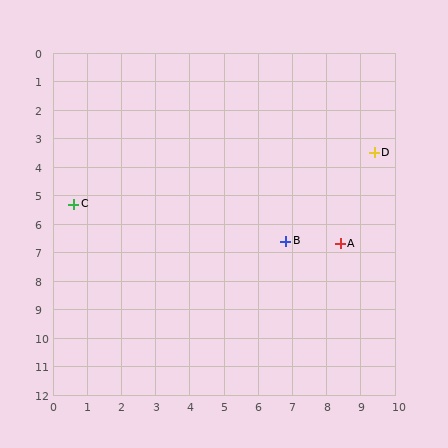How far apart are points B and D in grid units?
Points B and D are about 4.0 grid units apart.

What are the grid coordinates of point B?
Point B is at approximately (6.8, 6.6).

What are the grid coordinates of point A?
Point A is at approximately (8.4, 6.7).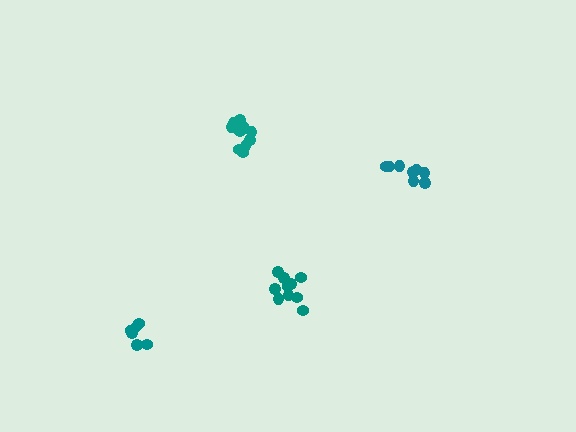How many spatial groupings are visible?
There are 4 spatial groupings.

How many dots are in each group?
Group 1: 10 dots, Group 2: 10 dots, Group 3: 9 dots, Group 4: 6 dots (35 total).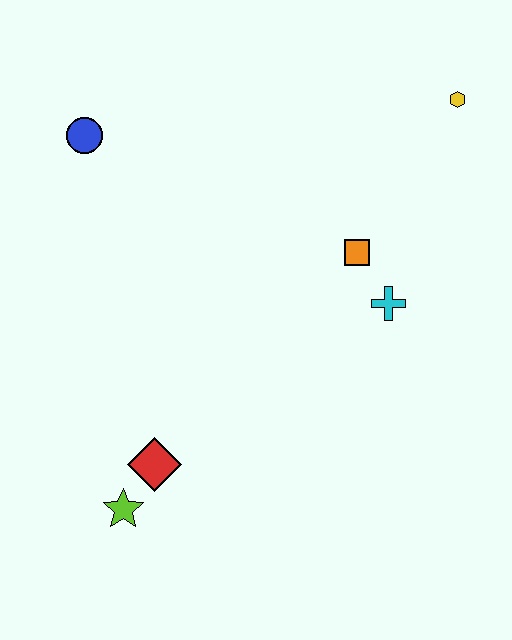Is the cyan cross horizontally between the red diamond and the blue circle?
No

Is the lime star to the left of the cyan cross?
Yes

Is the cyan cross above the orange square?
No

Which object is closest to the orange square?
The cyan cross is closest to the orange square.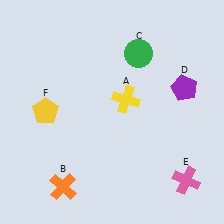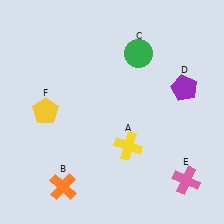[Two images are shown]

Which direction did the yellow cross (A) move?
The yellow cross (A) moved down.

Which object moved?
The yellow cross (A) moved down.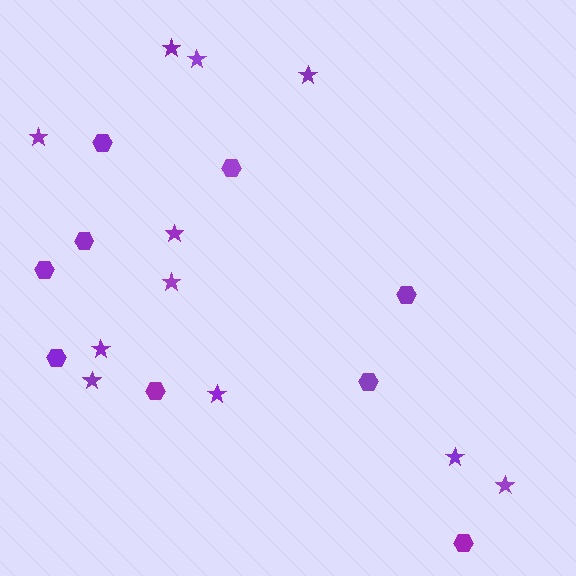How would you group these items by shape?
There are 2 groups: one group of stars (11) and one group of hexagons (9).